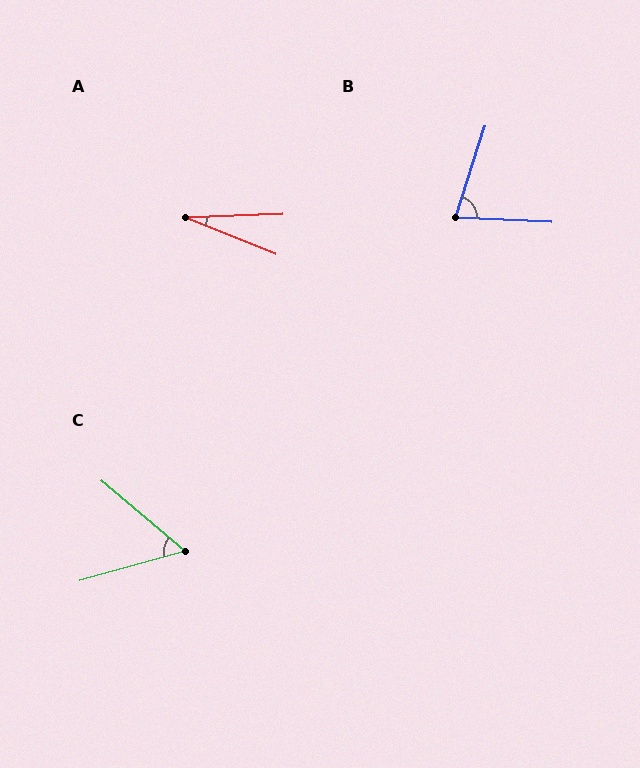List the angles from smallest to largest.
A (24°), C (55°), B (75°).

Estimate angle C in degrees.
Approximately 55 degrees.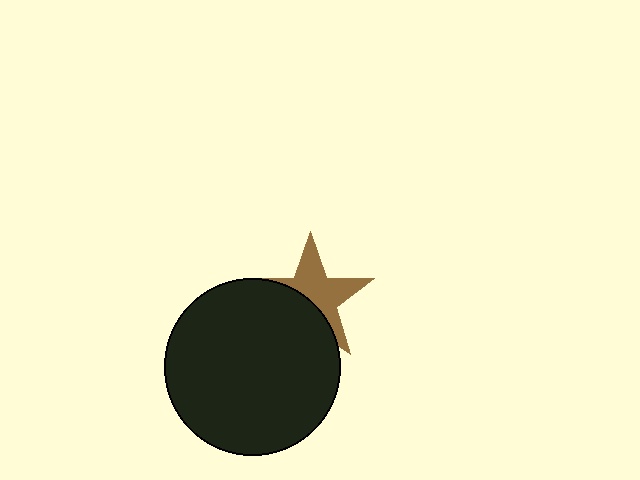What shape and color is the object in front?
The object in front is a black circle.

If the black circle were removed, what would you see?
You would see the complete brown star.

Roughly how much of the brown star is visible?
About half of it is visible (roughly 55%).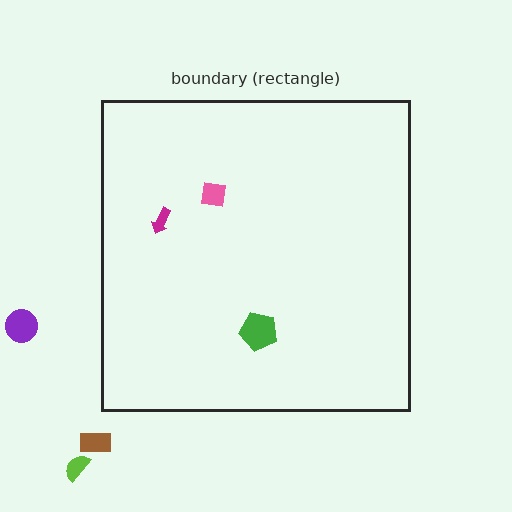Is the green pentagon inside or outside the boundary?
Inside.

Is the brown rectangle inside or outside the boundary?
Outside.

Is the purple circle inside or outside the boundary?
Outside.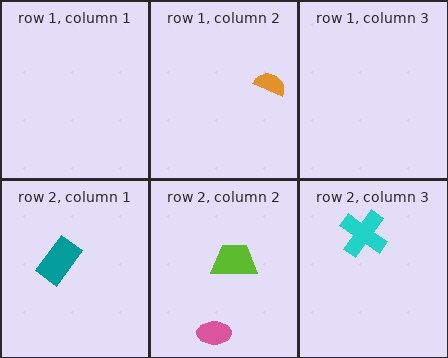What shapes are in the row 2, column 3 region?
The cyan cross.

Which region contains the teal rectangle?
The row 2, column 1 region.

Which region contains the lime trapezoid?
The row 2, column 2 region.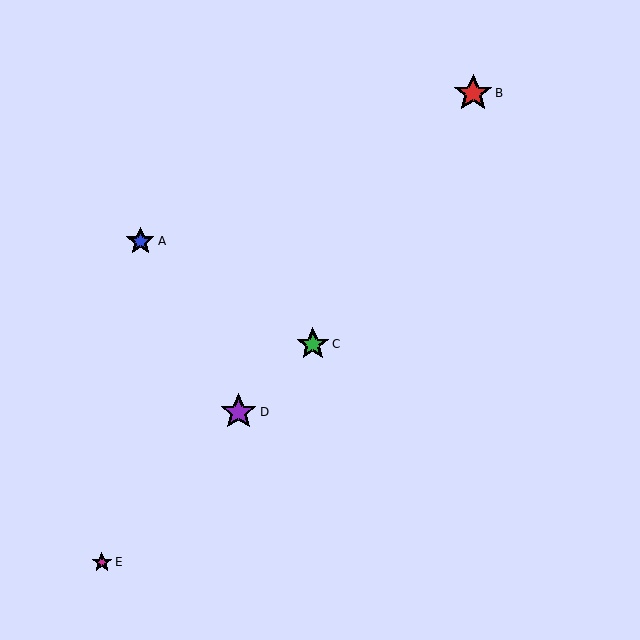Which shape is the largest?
The red star (labeled B) is the largest.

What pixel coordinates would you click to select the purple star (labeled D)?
Click at (239, 412) to select the purple star D.